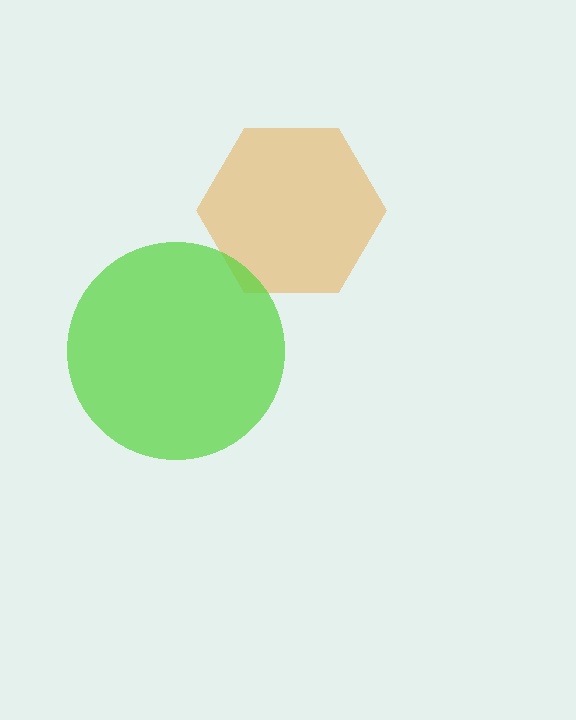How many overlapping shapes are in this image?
There are 2 overlapping shapes in the image.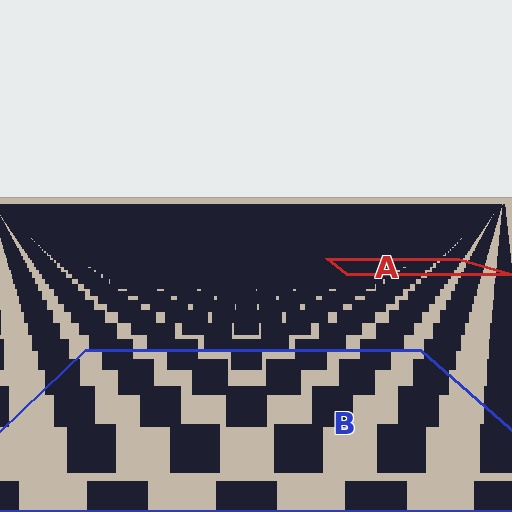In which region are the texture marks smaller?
The texture marks are smaller in region A, because it is farther away.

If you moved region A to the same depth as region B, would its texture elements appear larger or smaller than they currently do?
They would appear larger. At a closer depth, the same texture elements are projected at a bigger on-screen size.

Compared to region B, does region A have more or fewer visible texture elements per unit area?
Region A has more texture elements per unit area — they are packed more densely because it is farther away.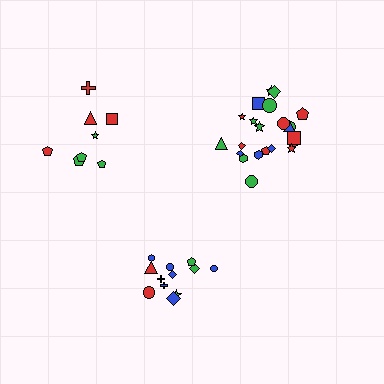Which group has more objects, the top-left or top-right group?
The top-right group.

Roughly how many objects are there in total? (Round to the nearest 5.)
Roughly 40 objects in total.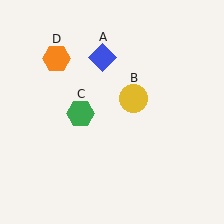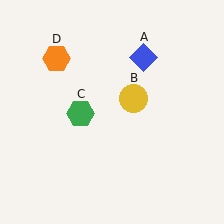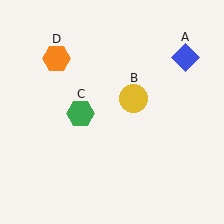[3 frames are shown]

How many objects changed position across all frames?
1 object changed position: blue diamond (object A).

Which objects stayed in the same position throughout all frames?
Yellow circle (object B) and green hexagon (object C) and orange hexagon (object D) remained stationary.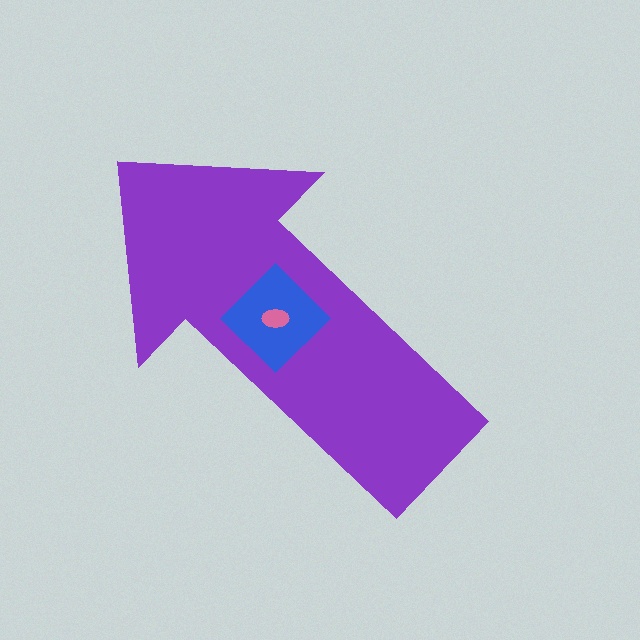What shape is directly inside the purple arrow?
The blue diamond.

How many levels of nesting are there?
3.